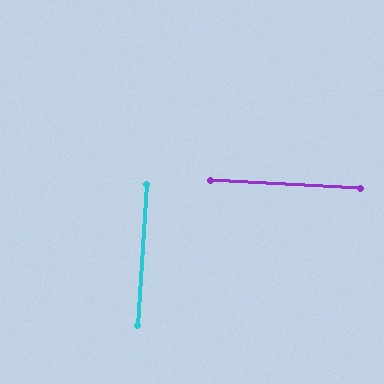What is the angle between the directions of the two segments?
Approximately 89 degrees.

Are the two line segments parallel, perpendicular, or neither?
Perpendicular — they meet at approximately 89°.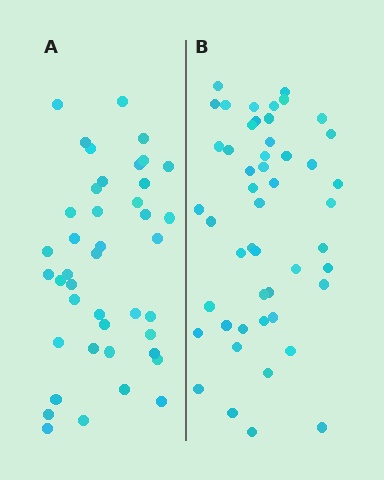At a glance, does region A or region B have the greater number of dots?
Region B (the right region) has more dots.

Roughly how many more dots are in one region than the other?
Region B has roughly 8 or so more dots than region A.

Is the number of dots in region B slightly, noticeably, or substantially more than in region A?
Region B has only slightly more — the two regions are fairly close. The ratio is roughly 1.2 to 1.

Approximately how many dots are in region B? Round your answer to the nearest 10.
About 50 dots. (The exact count is 49, which rounds to 50.)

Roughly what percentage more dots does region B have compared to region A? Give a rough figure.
About 15% more.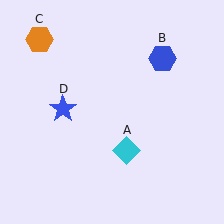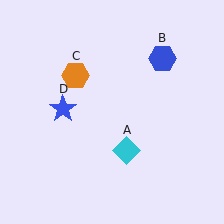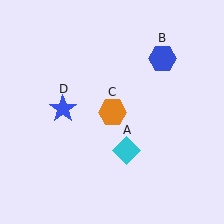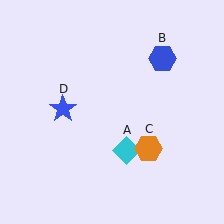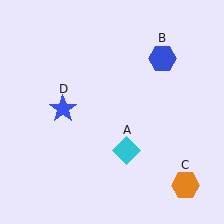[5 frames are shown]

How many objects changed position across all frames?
1 object changed position: orange hexagon (object C).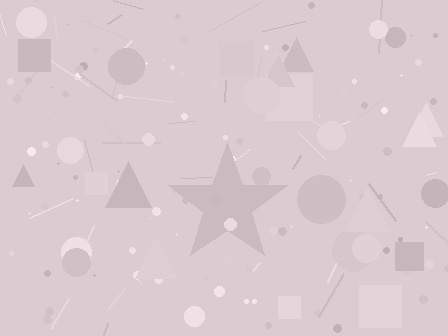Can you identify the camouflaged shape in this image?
The camouflaged shape is a star.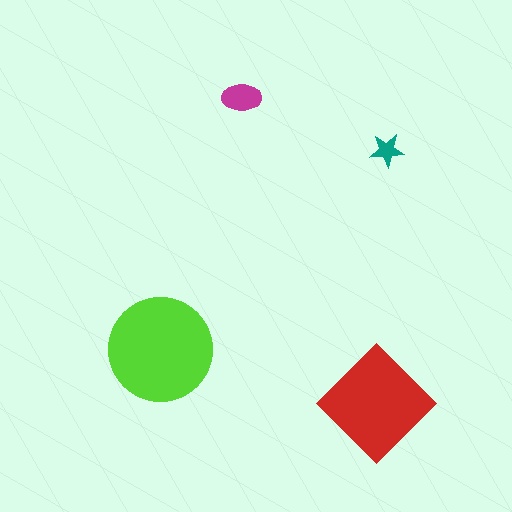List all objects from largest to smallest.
The lime circle, the red diamond, the magenta ellipse, the teal star.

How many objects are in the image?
There are 4 objects in the image.